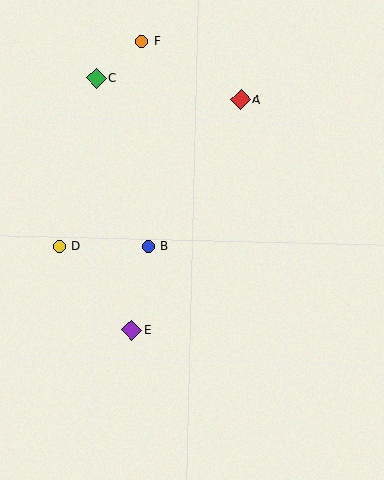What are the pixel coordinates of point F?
Point F is at (142, 41).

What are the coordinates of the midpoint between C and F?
The midpoint between C and F is at (119, 60).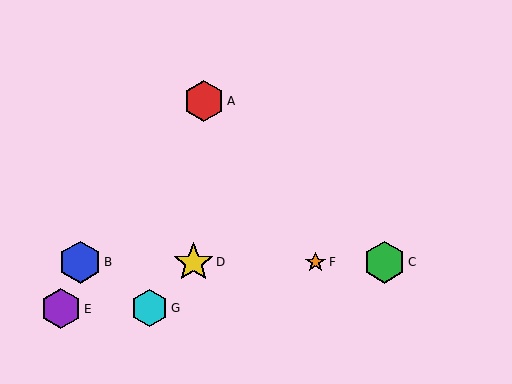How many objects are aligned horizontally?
4 objects (B, C, D, F) are aligned horizontally.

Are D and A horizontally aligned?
No, D is at y≈262 and A is at y≈101.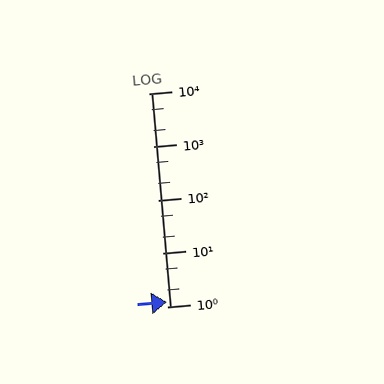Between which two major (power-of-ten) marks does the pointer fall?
The pointer is between 1 and 10.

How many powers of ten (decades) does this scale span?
The scale spans 4 decades, from 1 to 10000.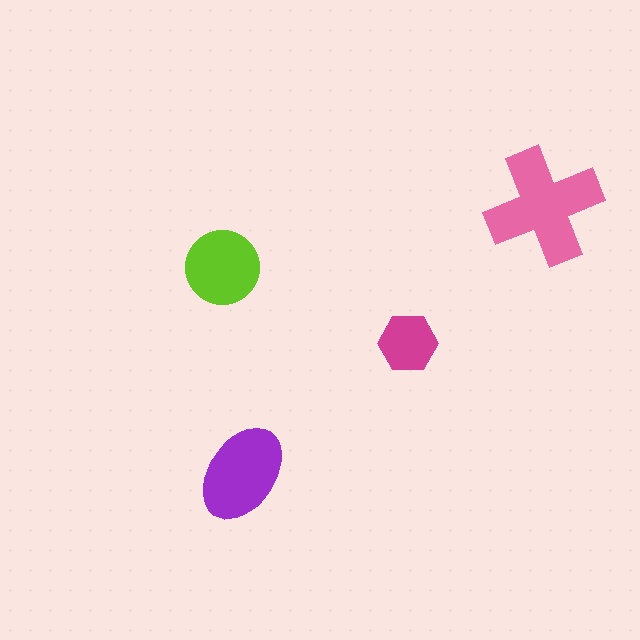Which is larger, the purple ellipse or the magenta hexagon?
The purple ellipse.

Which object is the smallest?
The magenta hexagon.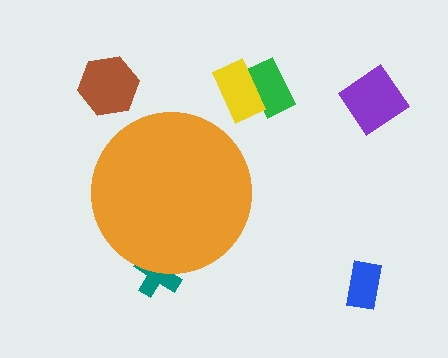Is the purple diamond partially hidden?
No, the purple diamond is fully visible.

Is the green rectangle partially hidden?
No, the green rectangle is fully visible.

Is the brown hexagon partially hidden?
No, the brown hexagon is fully visible.